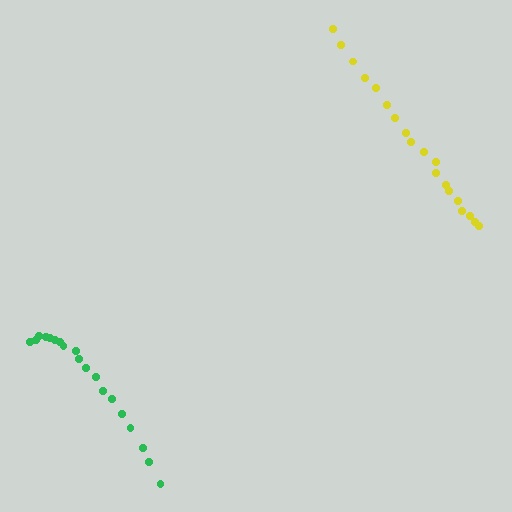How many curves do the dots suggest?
There are 2 distinct paths.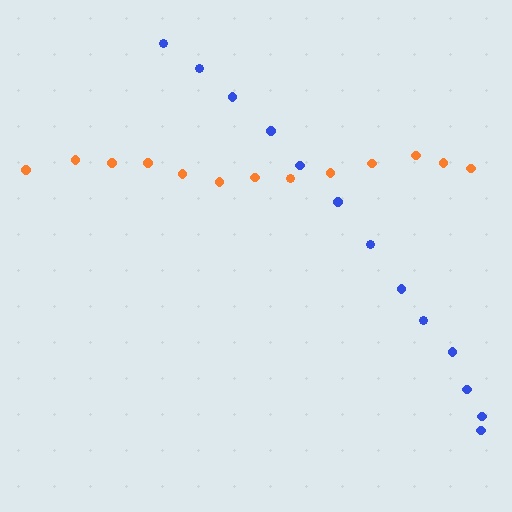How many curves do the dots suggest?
There are 2 distinct paths.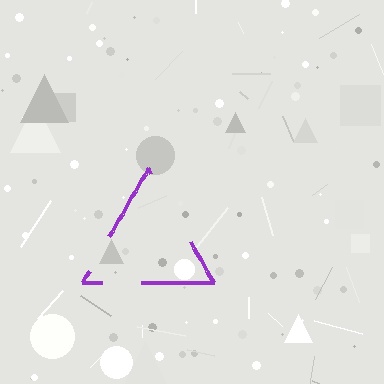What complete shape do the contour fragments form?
The contour fragments form a triangle.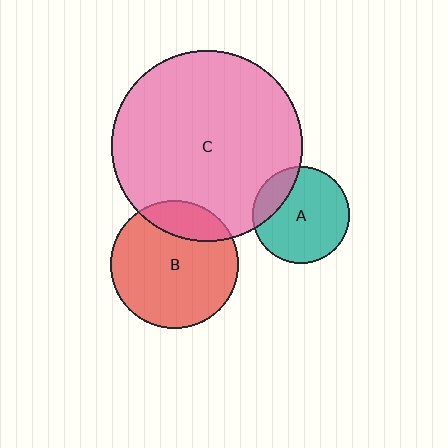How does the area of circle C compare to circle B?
Approximately 2.2 times.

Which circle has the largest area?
Circle C (pink).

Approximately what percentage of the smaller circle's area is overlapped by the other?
Approximately 20%.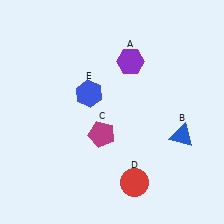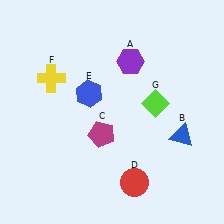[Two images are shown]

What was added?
A yellow cross (F), a lime diamond (G) were added in Image 2.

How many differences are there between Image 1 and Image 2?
There are 2 differences between the two images.